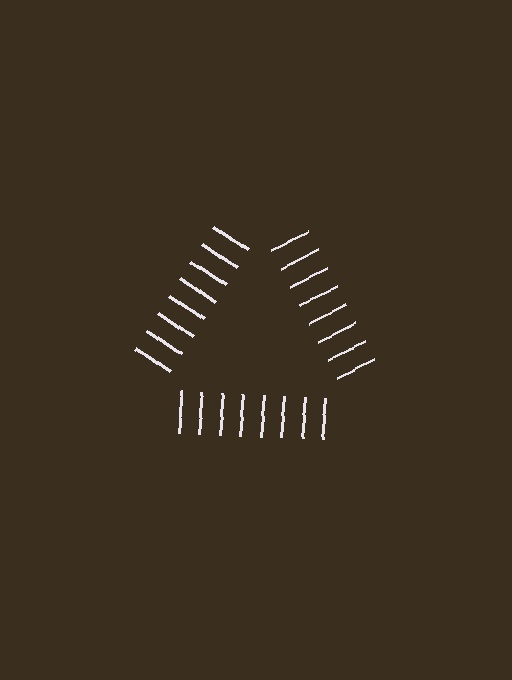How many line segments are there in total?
24 — 8 along each of the 3 edges.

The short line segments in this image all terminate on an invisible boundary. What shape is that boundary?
An illusory triangle — the line segments terminate on its edges but no continuous stroke is drawn.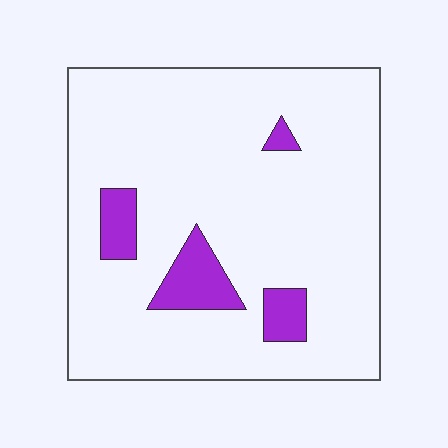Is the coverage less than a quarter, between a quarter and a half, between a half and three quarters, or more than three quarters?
Less than a quarter.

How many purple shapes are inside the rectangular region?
4.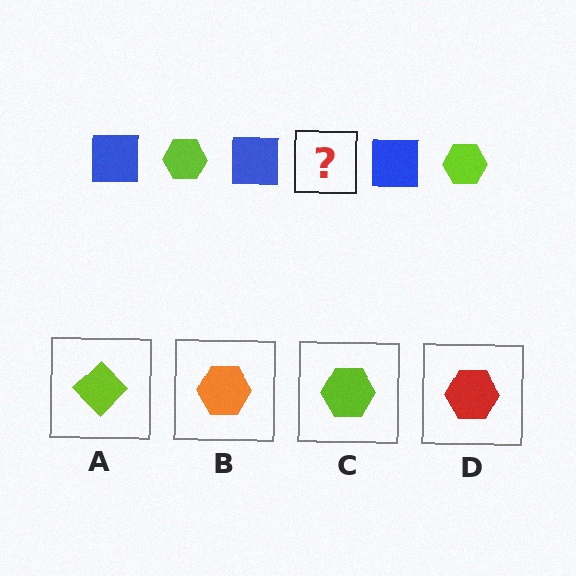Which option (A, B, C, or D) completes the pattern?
C.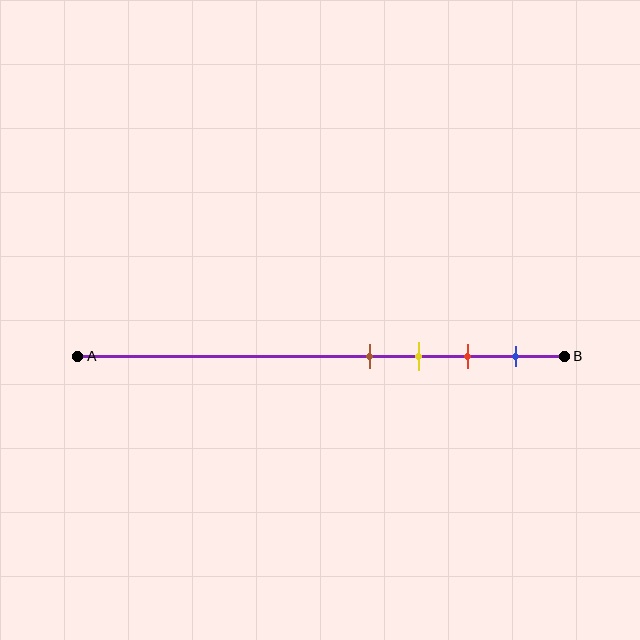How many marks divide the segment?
There are 4 marks dividing the segment.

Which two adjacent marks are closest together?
The brown and yellow marks are the closest adjacent pair.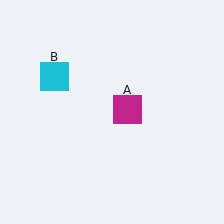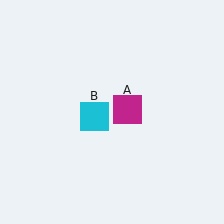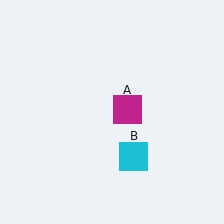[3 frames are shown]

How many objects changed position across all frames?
1 object changed position: cyan square (object B).